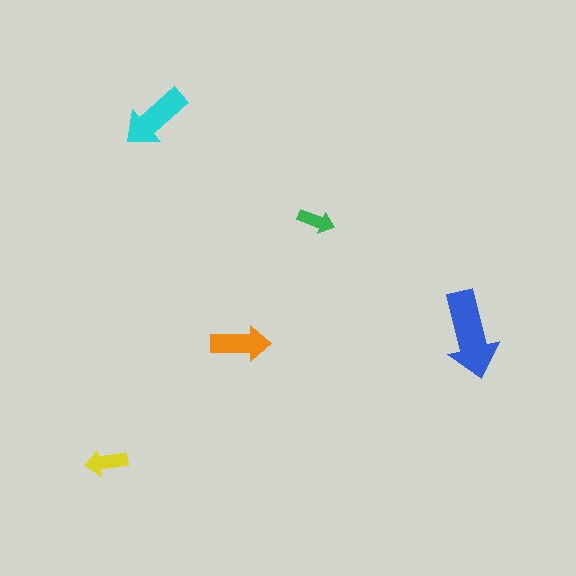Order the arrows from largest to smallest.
the blue one, the cyan one, the orange one, the yellow one, the green one.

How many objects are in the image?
There are 5 objects in the image.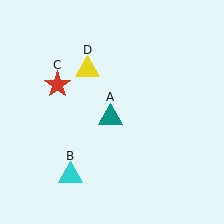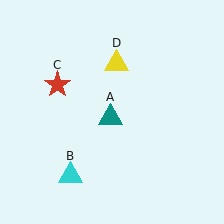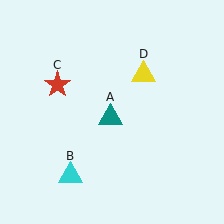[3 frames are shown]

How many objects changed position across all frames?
1 object changed position: yellow triangle (object D).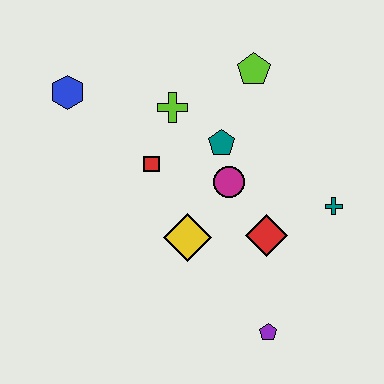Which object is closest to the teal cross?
The red diamond is closest to the teal cross.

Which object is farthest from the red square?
The purple pentagon is farthest from the red square.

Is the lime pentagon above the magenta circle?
Yes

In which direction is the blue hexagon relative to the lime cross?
The blue hexagon is to the left of the lime cross.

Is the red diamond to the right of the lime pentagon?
Yes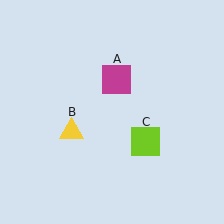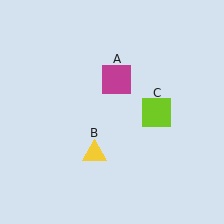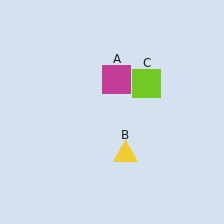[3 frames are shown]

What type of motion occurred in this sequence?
The yellow triangle (object B), lime square (object C) rotated counterclockwise around the center of the scene.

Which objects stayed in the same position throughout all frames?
Magenta square (object A) remained stationary.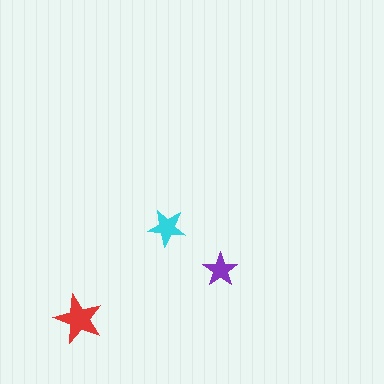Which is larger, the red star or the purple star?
The red one.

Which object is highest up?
The cyan star is topmost.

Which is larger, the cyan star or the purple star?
The cyan one.